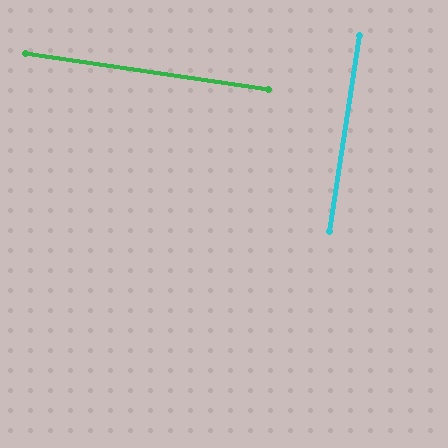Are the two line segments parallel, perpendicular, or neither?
Perpendicular — they meet at approximately 90°.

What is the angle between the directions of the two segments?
Approximately 90 degrees.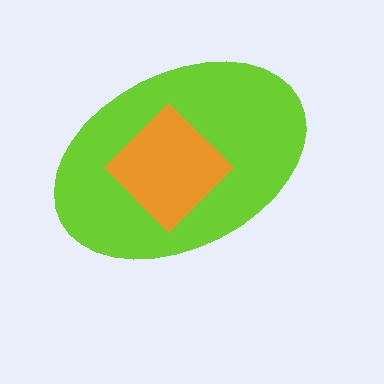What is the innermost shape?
The orange diamond.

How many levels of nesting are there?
2.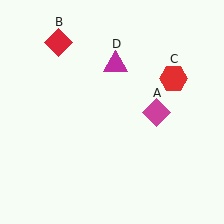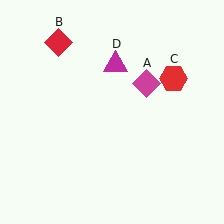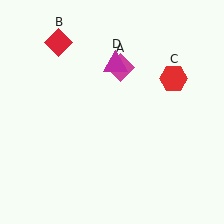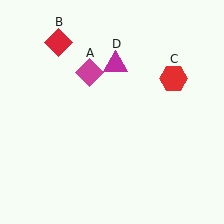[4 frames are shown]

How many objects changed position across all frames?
1 object changed position: magenta diamond (object A).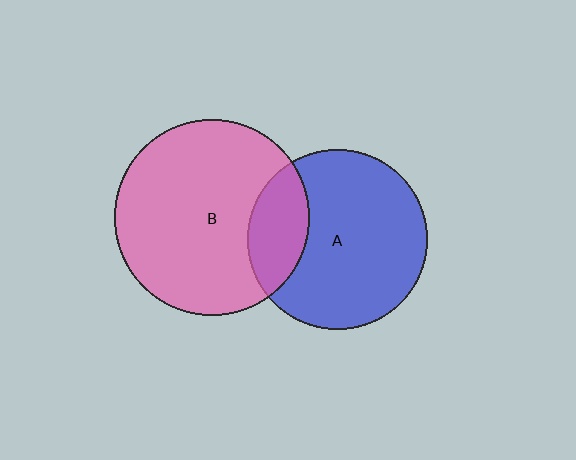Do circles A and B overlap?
Yes.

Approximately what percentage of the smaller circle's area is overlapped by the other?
Approximately 25%.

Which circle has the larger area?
Circle B (pink).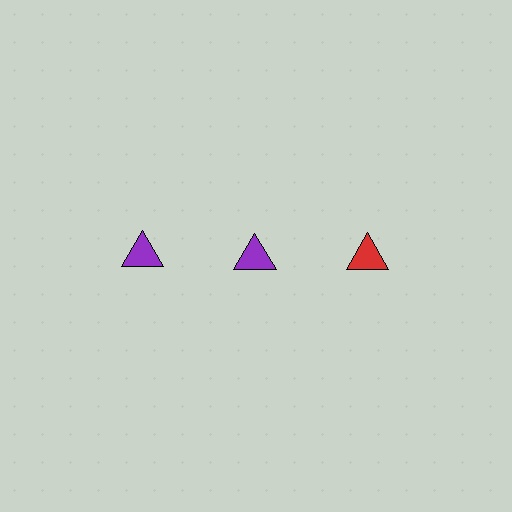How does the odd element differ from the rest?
It has a different color: red instead of purple.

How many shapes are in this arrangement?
There are 3 shapes arranged in a grid pattern.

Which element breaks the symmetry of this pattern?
The red triangle in the top row, center column breaks the symmetry. All other shapes are purple triangles.